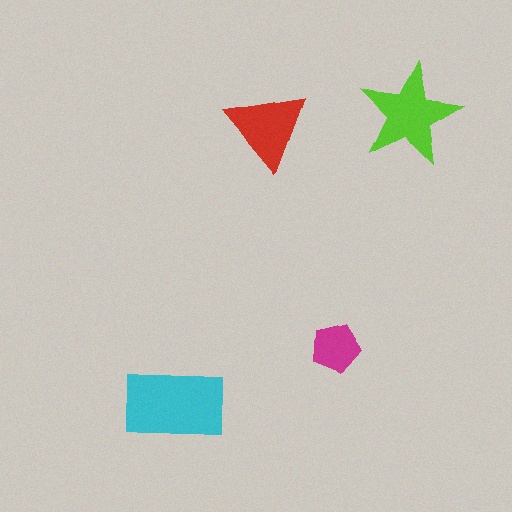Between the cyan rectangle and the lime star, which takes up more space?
The cyan rectangle.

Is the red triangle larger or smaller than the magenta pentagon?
Larger.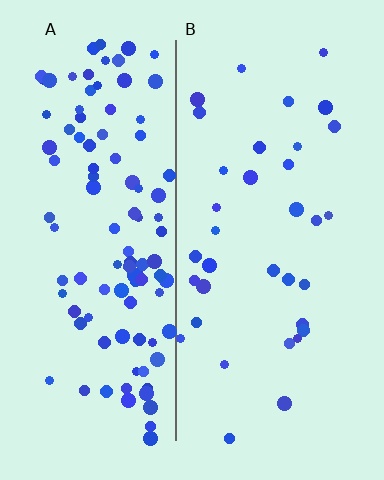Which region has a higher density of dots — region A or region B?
A (the left).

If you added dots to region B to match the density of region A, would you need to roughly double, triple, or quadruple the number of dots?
Approximately triple.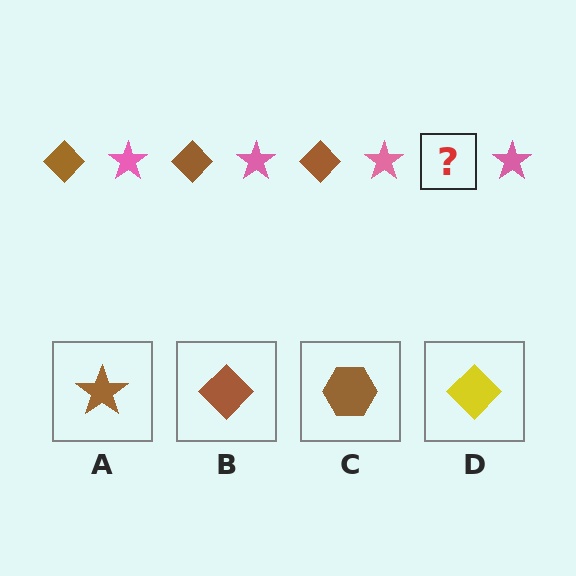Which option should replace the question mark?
Option B.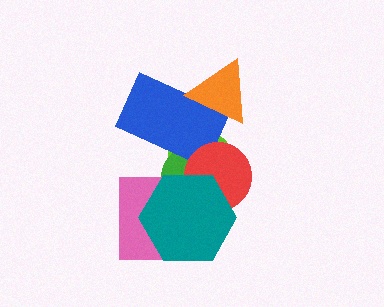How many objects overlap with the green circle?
5 objects overlap with the green circle.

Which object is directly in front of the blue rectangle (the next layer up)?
The red circle is directly in front of the blue rectangle.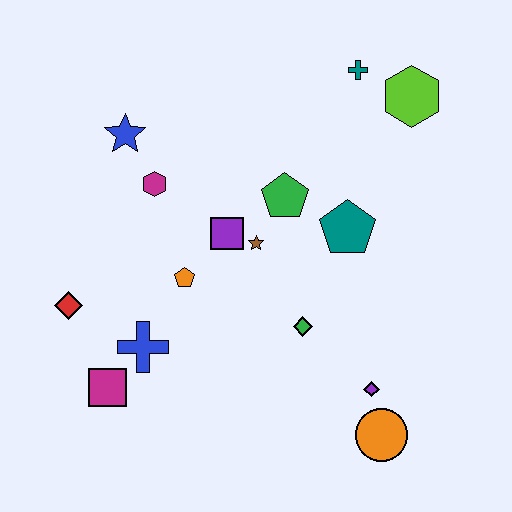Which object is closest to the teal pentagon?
The green pentagon is closest to the teal pentagon.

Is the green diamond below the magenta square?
No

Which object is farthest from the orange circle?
The blue star is farthest from the orange circle.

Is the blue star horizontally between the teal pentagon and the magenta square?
Yes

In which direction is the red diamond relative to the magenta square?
The red diamond is above the magenta square.